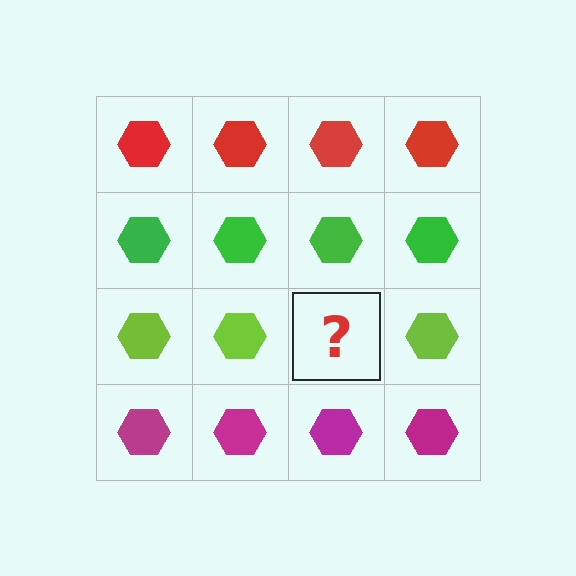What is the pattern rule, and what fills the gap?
The rule is that each row has a consistent color. The gap should be filled with a lime hexagon.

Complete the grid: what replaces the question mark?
The question mark should be replaced with a lime hexagon.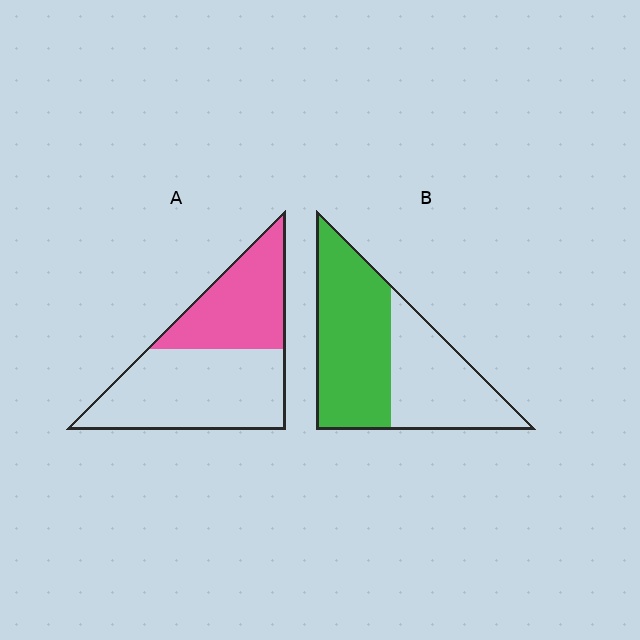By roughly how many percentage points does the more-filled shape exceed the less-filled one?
By roughly 15 percentage points (B over A).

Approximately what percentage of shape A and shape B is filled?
A is approximately 40% and B is approximately 55%.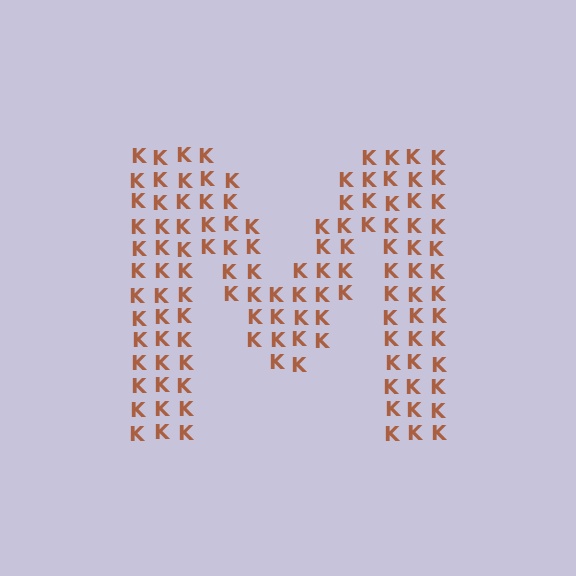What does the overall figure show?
The overall figure shows the letter M.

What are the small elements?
The small elements are letter K's.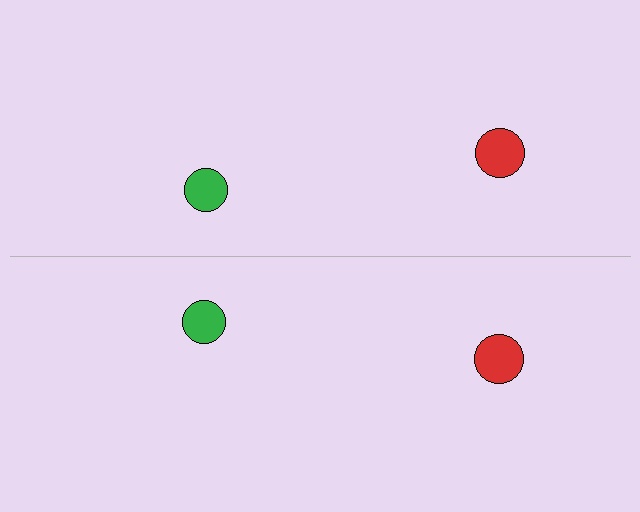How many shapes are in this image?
There are 4 shapes in this image.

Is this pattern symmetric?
Yes, this pattern has bilateral (reflection) symmetry.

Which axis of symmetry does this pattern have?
The pattern has a horizontal axis of symmetry running through the center of the image.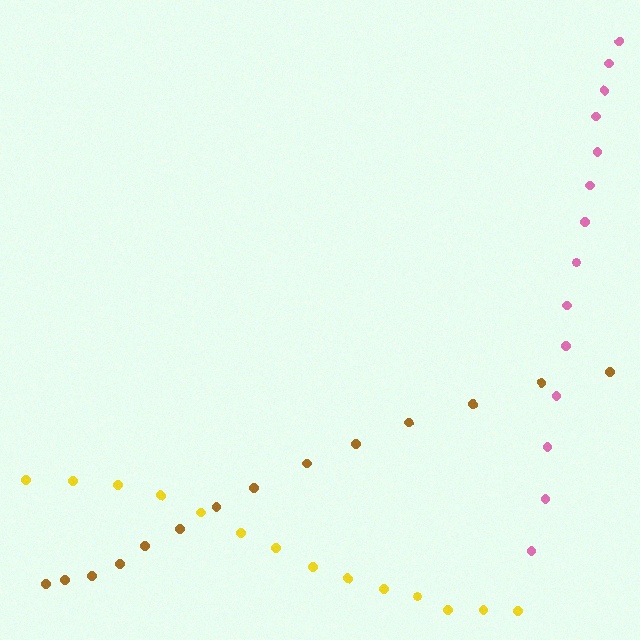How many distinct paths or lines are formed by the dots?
There are 3 distinct paths.